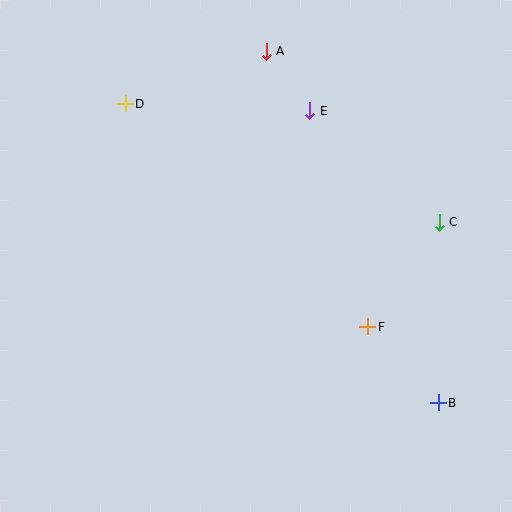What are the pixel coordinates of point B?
Point B is at (438, 403).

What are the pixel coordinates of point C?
Point C is at (439, 222).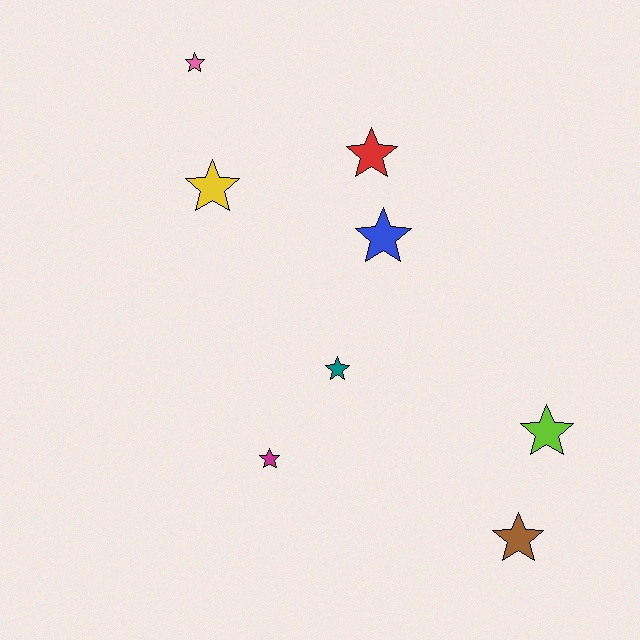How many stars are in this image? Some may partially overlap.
There are 8 stars.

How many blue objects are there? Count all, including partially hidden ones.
There is 1 blue object.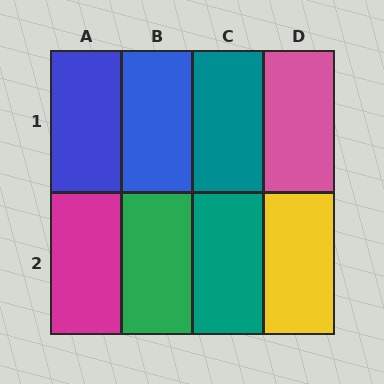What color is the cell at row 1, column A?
Blue.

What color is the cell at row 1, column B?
Blue.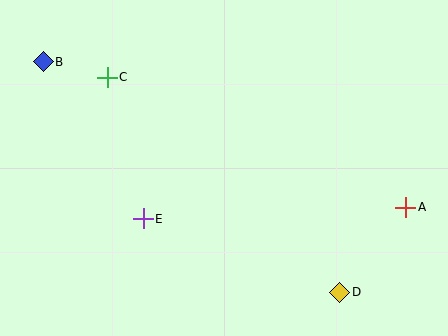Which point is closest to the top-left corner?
Point B is closest to the top-left corner.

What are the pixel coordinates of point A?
Point A is at (406, 207).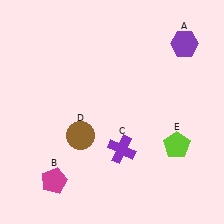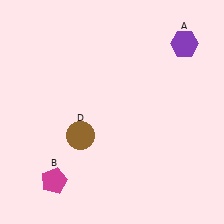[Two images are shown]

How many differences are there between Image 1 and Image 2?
There are 2 differences between the two images.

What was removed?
The purple cross (C), the lime pentagon (E) were removed in Image 2.